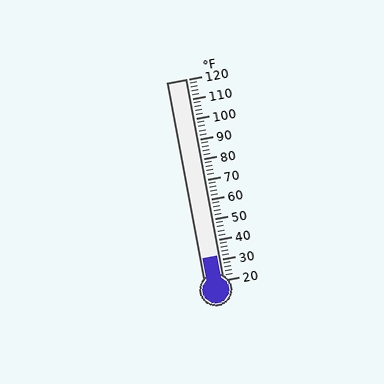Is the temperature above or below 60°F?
The temperature is below 60°F.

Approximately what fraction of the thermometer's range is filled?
The thermometer is filled to approximately 10% of its range.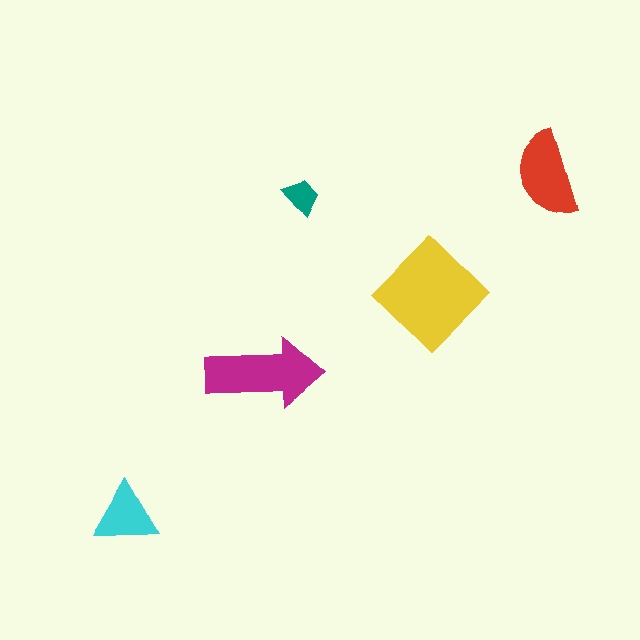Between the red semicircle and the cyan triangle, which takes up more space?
The red semicircle.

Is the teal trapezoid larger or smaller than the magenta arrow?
Smaller.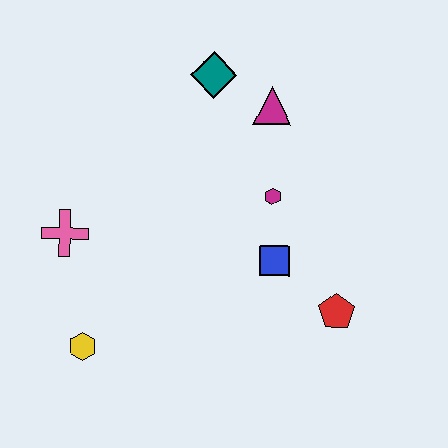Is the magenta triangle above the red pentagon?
Yes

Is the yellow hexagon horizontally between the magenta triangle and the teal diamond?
No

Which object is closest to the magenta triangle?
The teal diamond is closest to the magenta triangle.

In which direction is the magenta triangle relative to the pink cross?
The magenta triangle is to the right of the pink cross.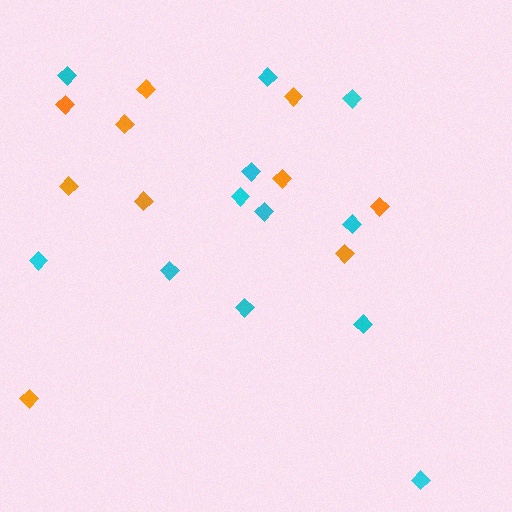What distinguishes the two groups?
There are 2 groups: one group of orange diamonds (10) and one group of cyan diamonds (12).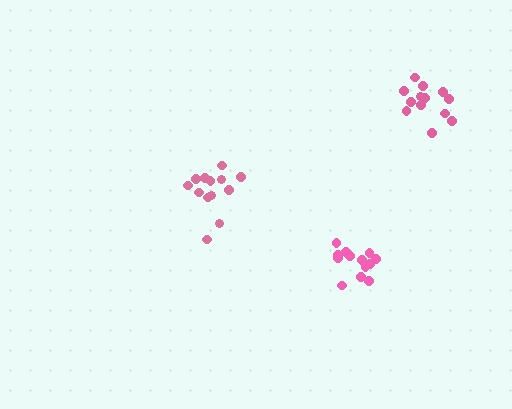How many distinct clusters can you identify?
There are 3 distinct clusters.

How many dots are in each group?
Group 1: 13 dots, Group 2: 13 dots, Group 3: 13 dots (39 total).